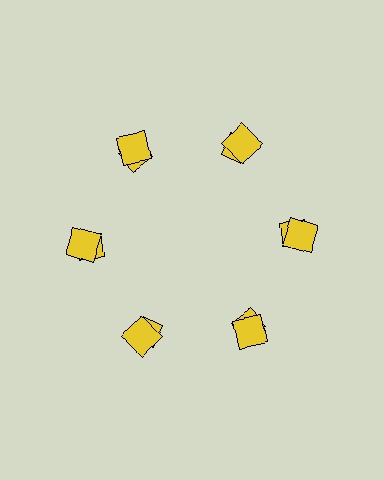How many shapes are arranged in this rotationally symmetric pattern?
There are 12 shapes, arranged in 6 groups of 2.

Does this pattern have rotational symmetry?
Yes, this pattern has 6-fold rotational symmetry. It looks the same after rotating 60 degrees around the center.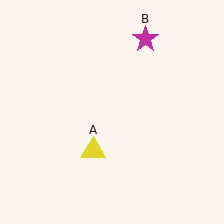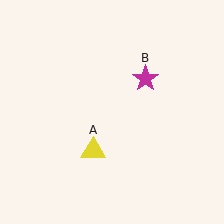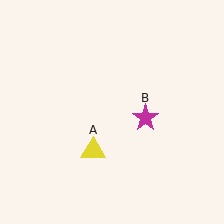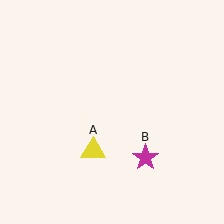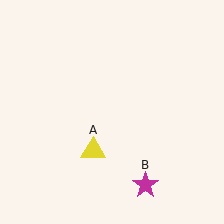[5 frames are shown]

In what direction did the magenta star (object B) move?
The magenta star (object B) moved down.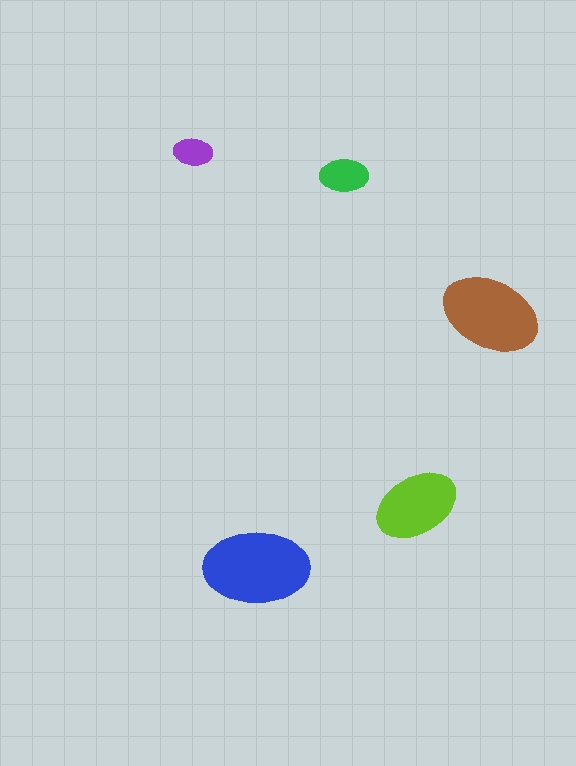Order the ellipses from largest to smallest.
the blue one, the brown one, the lime one, the green one, the purple one.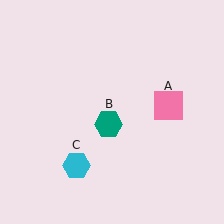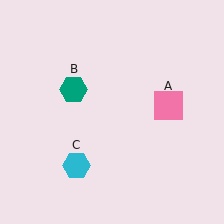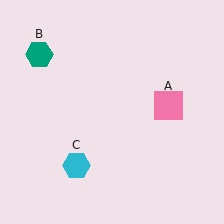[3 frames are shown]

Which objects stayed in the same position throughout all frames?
Pink square (object A) and cyan hexagon (object C) remained stationary.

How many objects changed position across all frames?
1 object changed position: teal hexagon (object B).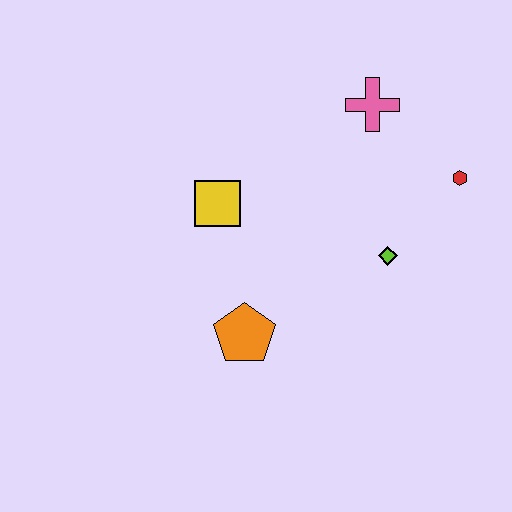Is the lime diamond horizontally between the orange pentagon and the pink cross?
No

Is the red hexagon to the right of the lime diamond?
Yes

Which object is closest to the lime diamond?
The red hexagon is closest to the lime diamond.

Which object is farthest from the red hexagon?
The orange pentagon is farthest from the red hexagon.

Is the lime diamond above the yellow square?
No